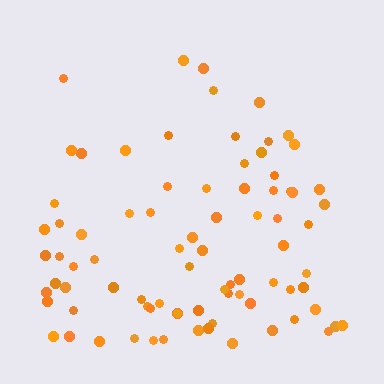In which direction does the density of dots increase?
From top to bottom, with the bottom side densest.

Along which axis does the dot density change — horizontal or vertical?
Vertical.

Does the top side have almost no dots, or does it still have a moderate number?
Still a moderate number, just noticeably fewer than the bottom.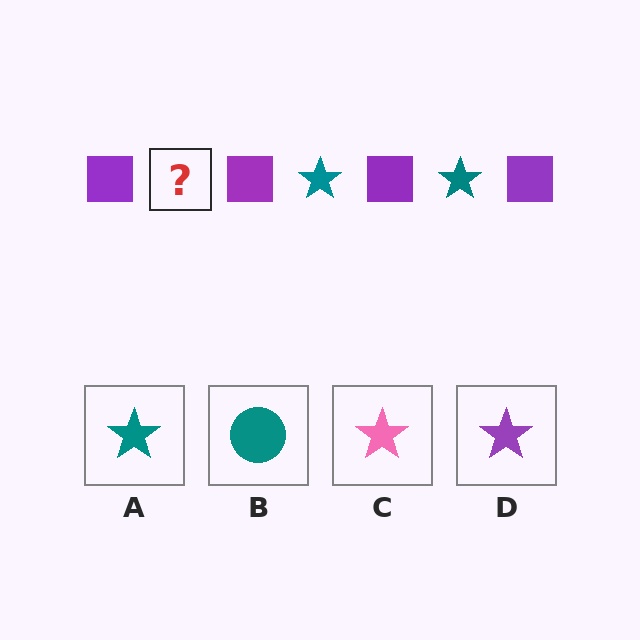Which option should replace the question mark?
Option A.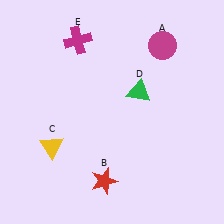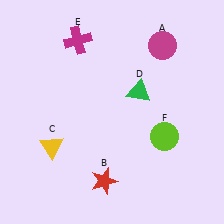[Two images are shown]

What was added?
A lime circle (F) was added in Image 2.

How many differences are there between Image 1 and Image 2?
There is 1 difference between the two images.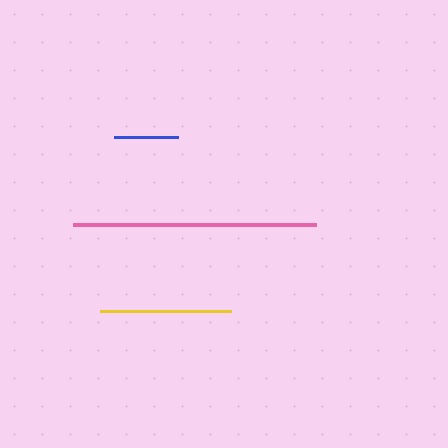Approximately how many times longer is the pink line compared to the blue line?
The pink line is approximately 3.8 times the length of the blue line.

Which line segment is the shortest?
The blue line is the shortest at approximately 64 pixels.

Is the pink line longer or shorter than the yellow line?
The pink line is longer than the yellow line.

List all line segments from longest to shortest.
From longest to shortest: pink, yellow, blue.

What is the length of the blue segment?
The blue segment is approximately 64 pixels long.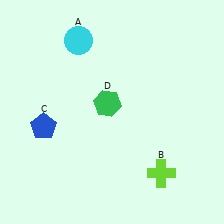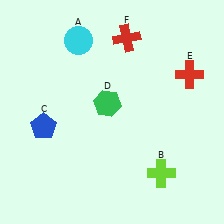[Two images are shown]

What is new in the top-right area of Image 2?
A red cross (E) was added in the top-right area of Image 2.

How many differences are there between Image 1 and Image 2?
There are 2 differences between the two images.